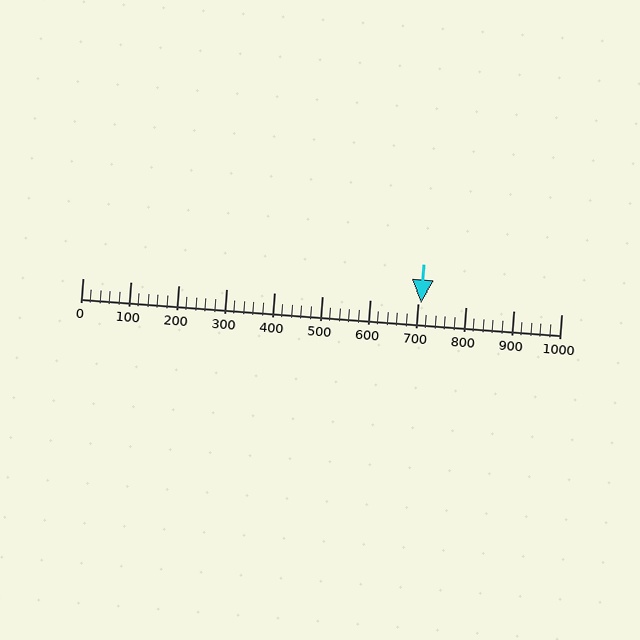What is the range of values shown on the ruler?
The ruler shows values from 0 to 1000.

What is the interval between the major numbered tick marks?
The major tick marks are spaced 100 units apart.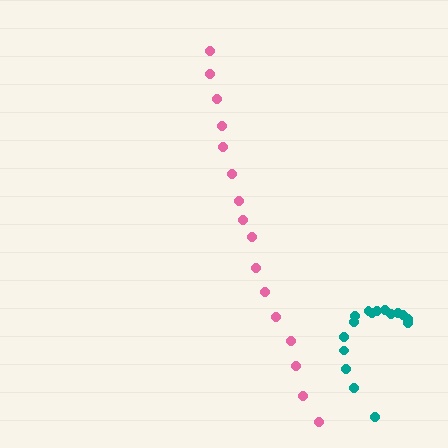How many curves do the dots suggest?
There are 2 distinct paths.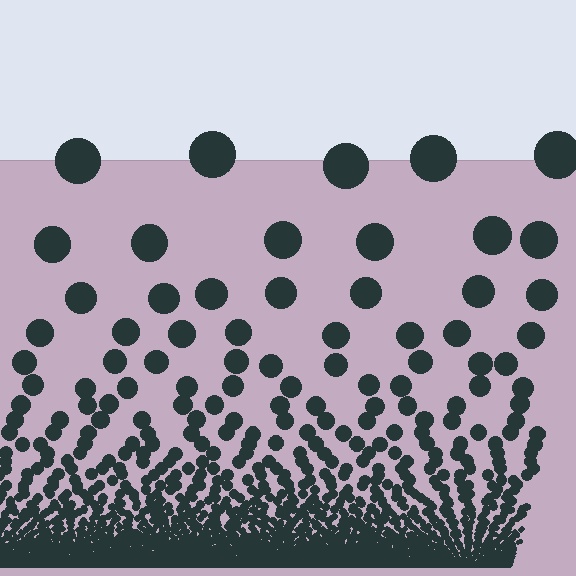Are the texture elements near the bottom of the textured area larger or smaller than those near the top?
Smaller. The gradient is inverted — elements near the bottom are smaller and denser.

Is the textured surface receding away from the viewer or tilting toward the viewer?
The surface appears to tilt toward the viewer. Texture elements get larger and sparser toward the top.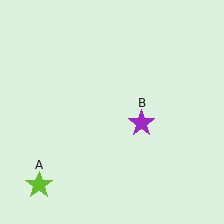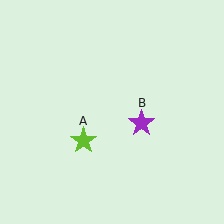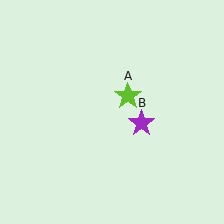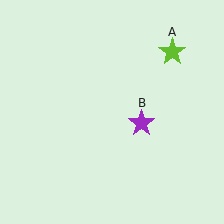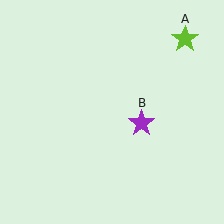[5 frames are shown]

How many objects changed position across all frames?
1 object changed position: lime star (object A).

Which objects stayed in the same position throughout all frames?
Purple star (object B) remained stationary.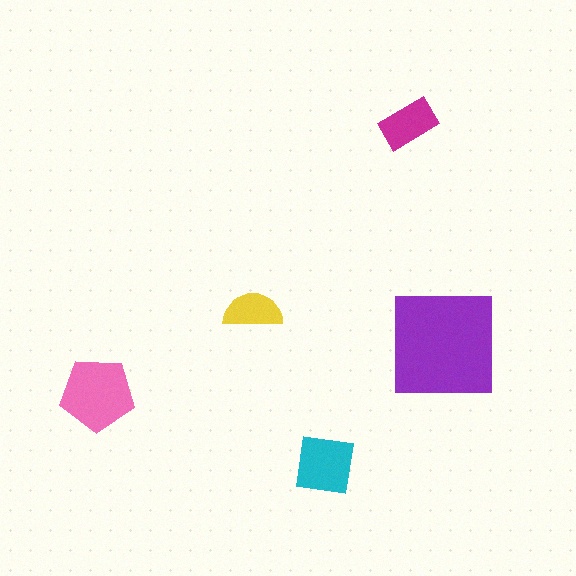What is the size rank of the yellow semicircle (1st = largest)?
5th.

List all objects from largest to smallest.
The purple square, the pink pentagon, the cyan square, the magenta rectangle, the yellow semicircle.